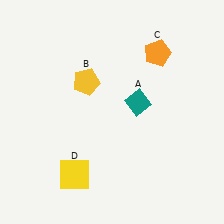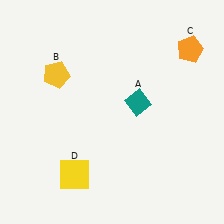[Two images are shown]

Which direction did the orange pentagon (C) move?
The orange pentagon (C) moved right.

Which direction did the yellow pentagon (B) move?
The yellow pentagon (B) moved left.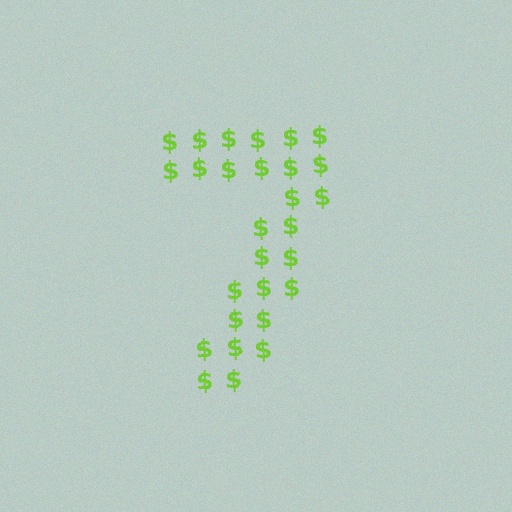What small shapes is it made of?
It is made of small dollar signs.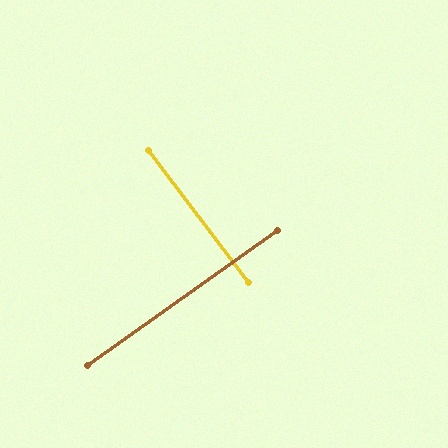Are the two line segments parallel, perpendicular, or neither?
Perpendicular — they meet at approximately 88°.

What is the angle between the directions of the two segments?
Approximately 88 degrees.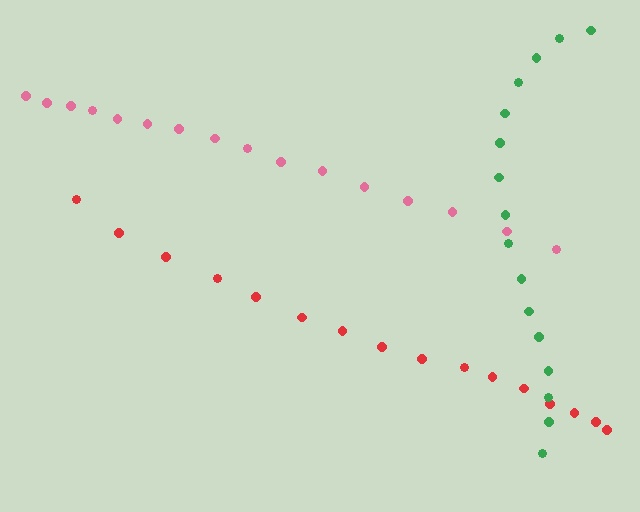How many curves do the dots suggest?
There are 3 distinct paths.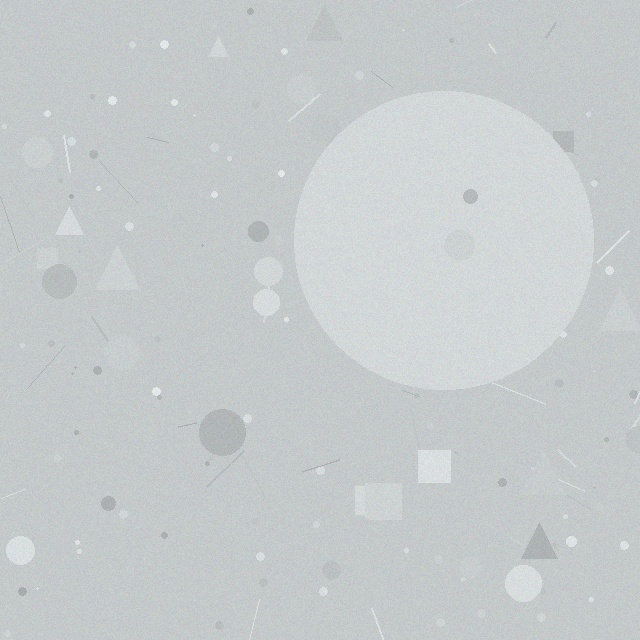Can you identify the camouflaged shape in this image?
The camouflaged shape is a circle.